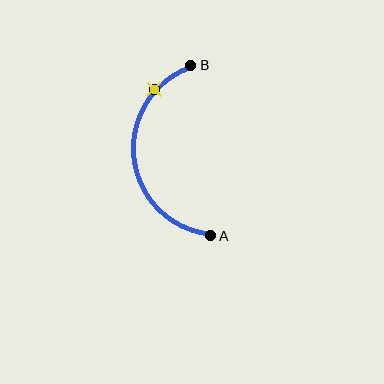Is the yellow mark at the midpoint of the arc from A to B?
No. The yellow mark lies on the arc but is closer to endpoint B. The arc midpoint would be at the point on the curve equidistant along the arc from both A and B.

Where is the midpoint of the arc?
The arc midpoint is the point on the curve farthest from the straight line joining A and B. It sits to the left of that line.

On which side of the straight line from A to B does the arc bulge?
The arc bulges to the left of the straight line connecting A and B.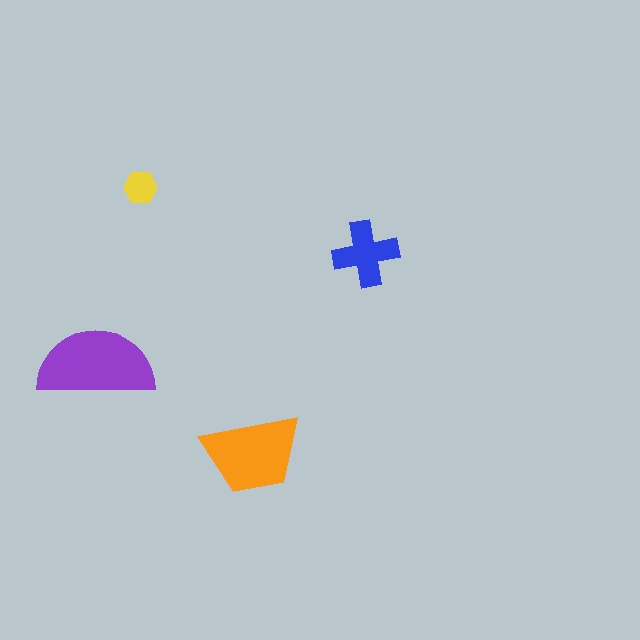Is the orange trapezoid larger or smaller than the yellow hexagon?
Larger.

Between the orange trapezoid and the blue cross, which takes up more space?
The orange trapezoid.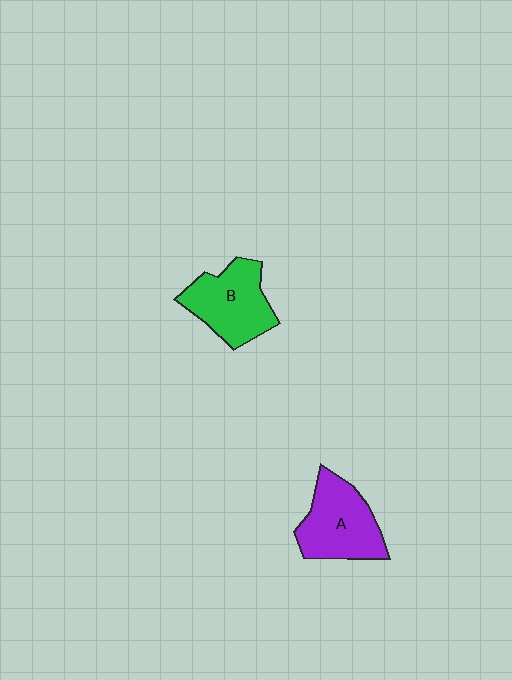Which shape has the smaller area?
Shape B (green).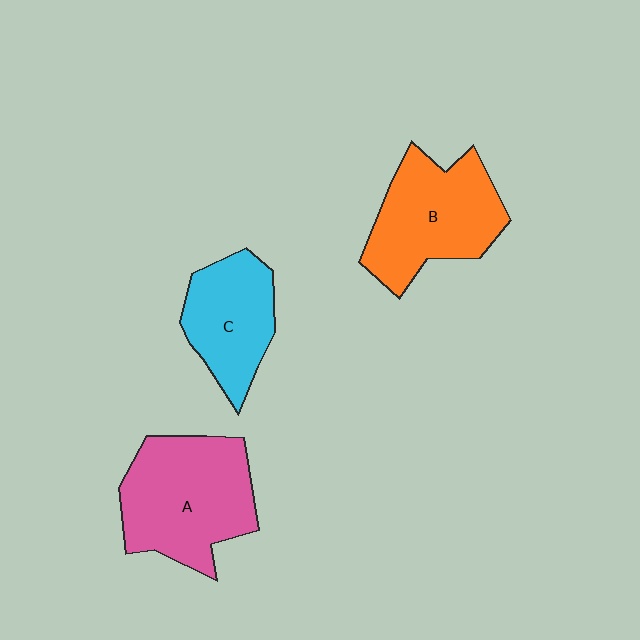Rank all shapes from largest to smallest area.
From largest to smallest: A (pink), B (orange), C (cyan).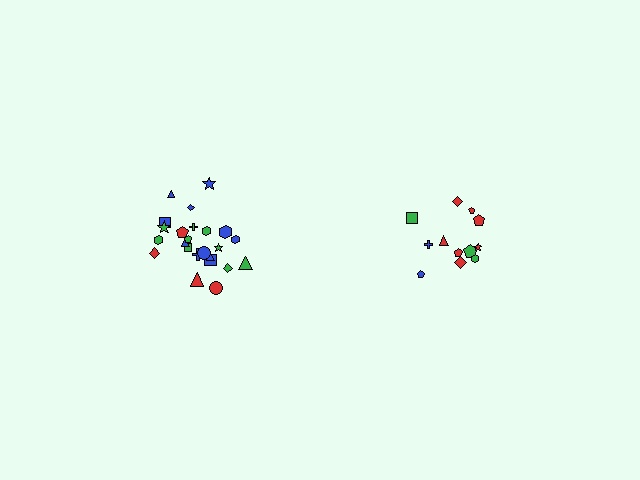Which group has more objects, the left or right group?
The left group.